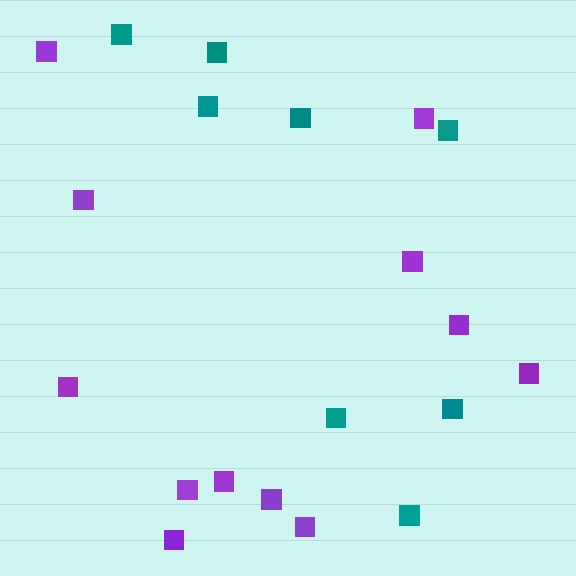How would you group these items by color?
There are 2 groups: one group of teal squares (8) and one group of purple squares (12).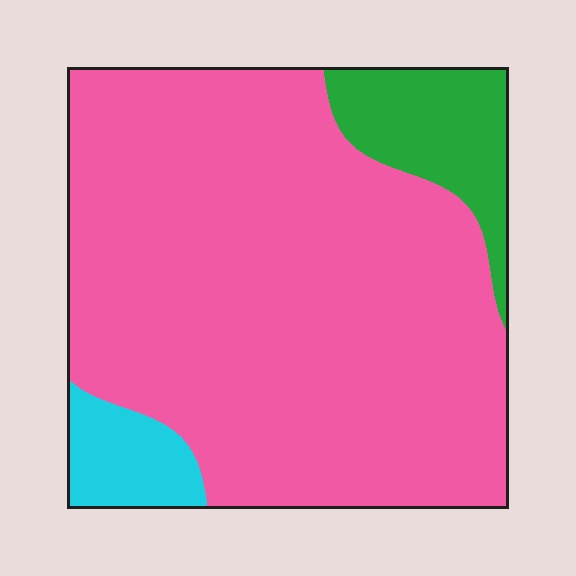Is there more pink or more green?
Pink.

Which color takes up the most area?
Pink, at roughly 80%.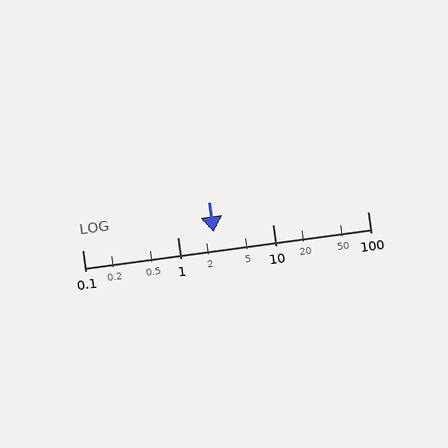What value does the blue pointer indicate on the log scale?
The pointer indicates approximately 2.4.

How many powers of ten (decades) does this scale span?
The scale spans 3 decades, from 0.1 to 100.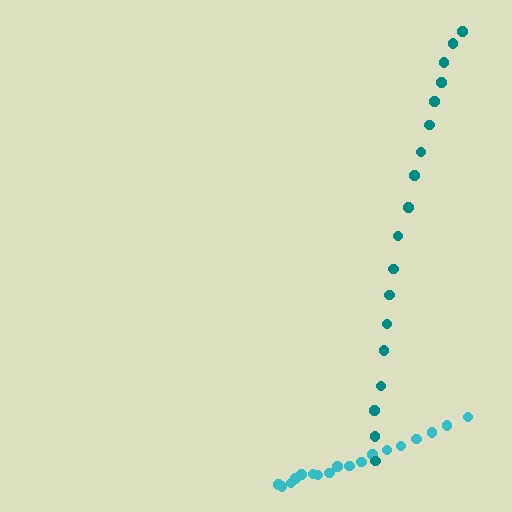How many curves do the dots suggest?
There are 2 distinct paths.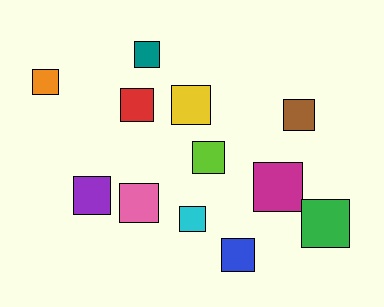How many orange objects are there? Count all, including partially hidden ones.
There is 1 orange object.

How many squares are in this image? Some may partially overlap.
There are 12 squares.